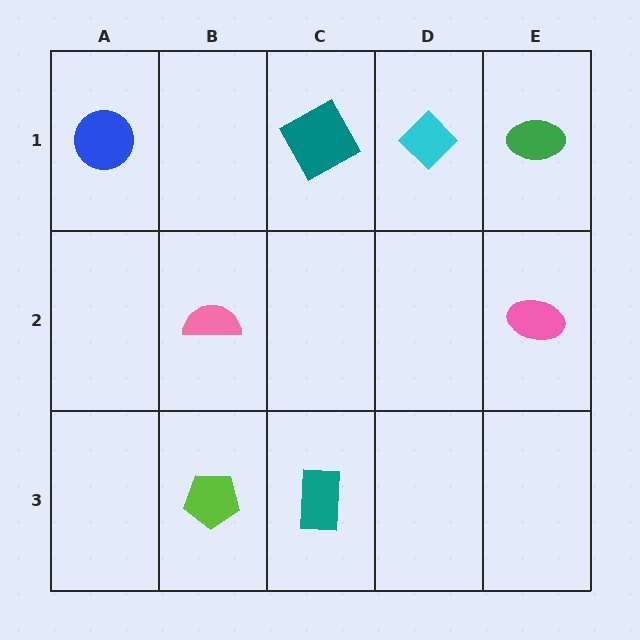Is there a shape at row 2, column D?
No, that cell is empty.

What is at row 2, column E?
A pink ellipse.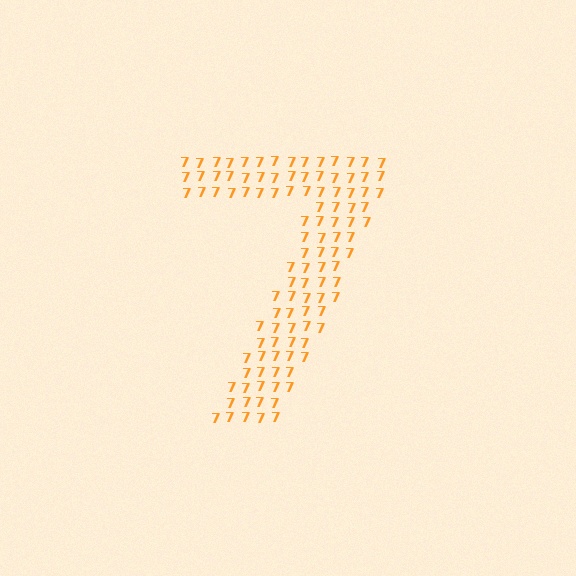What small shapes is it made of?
It is made of small digit 7's.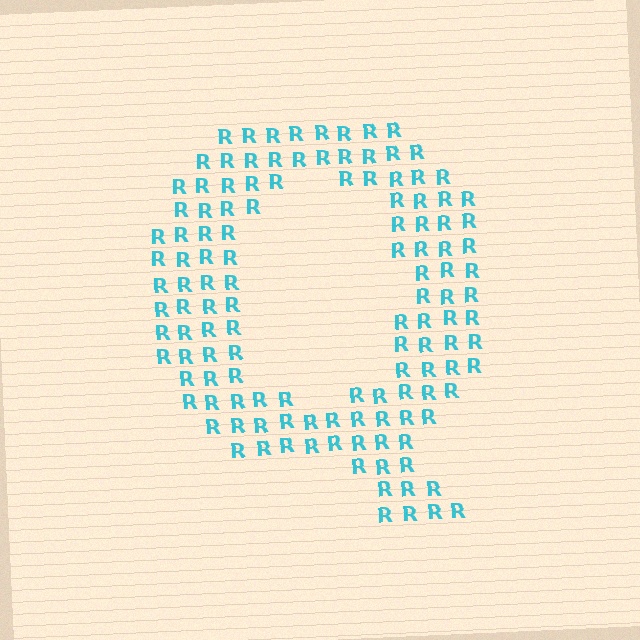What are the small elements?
The small elements are letter R's.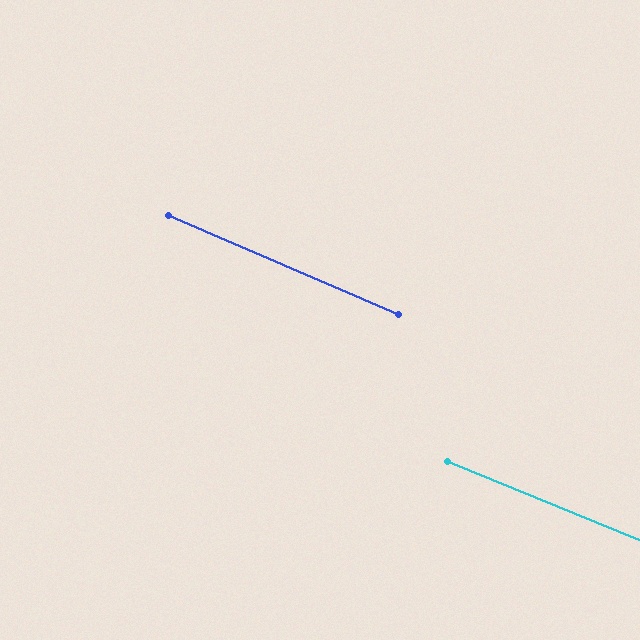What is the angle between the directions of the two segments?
Approximately 1 degree.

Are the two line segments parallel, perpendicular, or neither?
Parallel — their directions differ by only 0.9°.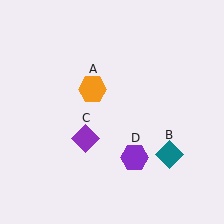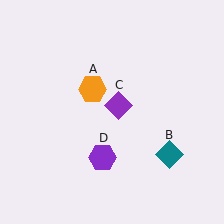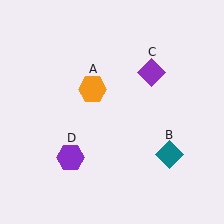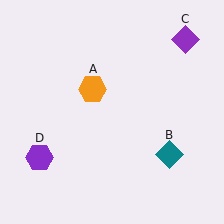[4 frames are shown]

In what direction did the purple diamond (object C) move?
The purple diamond (object C) moved up and to the right.